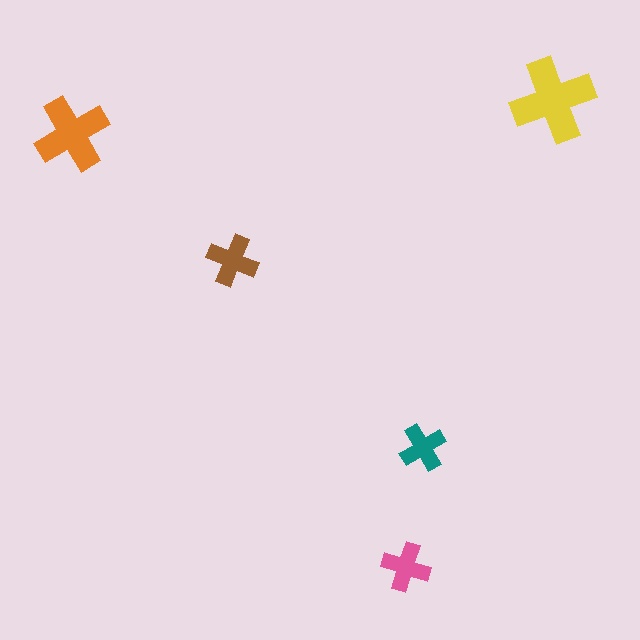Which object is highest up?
The yellow cross is topmost.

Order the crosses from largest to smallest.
the yellow one, the orange one, the brown one, the pink one, the teal one.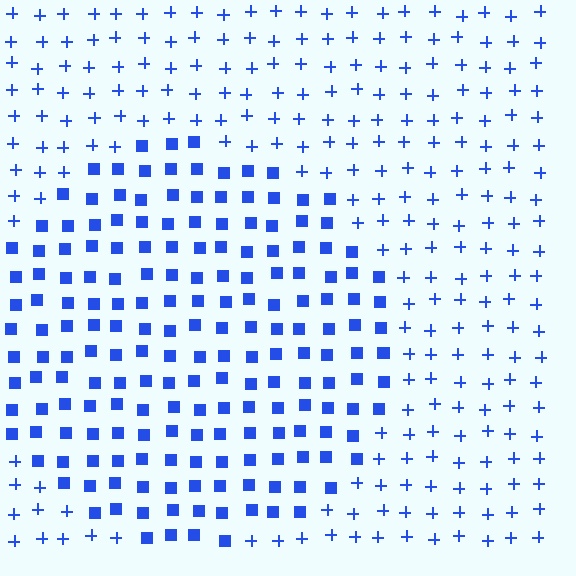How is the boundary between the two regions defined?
The boundary is defined by a change in element shape: squares inside vs. plus signs outside. All elements share the same color and spacing.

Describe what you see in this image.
The image is filled with small blue elements arranged in a uniform grid. A circle-shaped region contains squares, while the surrounding area contains plus signs. The boundary is defined purely by the change in element shape.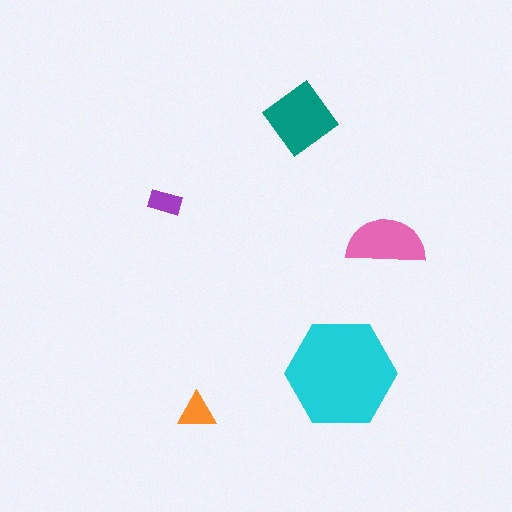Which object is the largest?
The cyan hexagon.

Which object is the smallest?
The purple rectangle.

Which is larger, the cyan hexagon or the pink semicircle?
The cyan hexagon.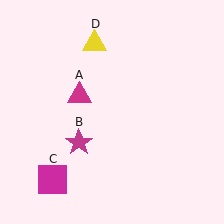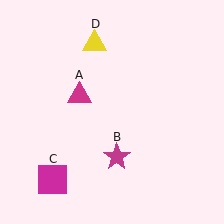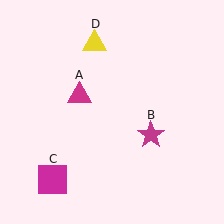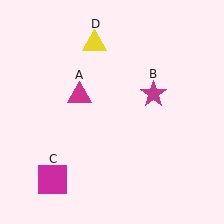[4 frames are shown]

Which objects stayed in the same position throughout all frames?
Magenta triangle (object A) and magenta square (object C) and yellow triangle (object D) remained stationary.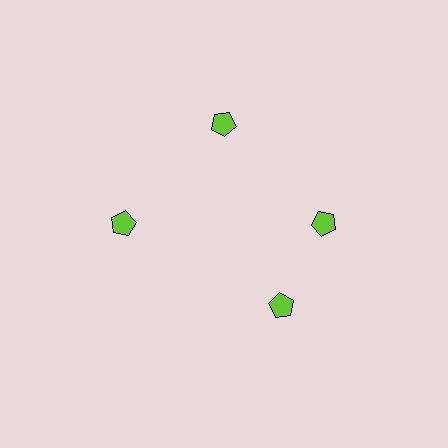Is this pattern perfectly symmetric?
No. The 4 lime pentagons are arranged in a ring, but one element near the 6 o'clock position is rotated out of alignment along the ring, breaking the 4-fold rotational symmetry.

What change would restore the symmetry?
The symmetry would be restored by rotating it back into even spacing with its neighbors so that all 4 pentagons sit at equal angles and equal distance from the center.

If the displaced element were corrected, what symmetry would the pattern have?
It would have 4-fold rotational symmetry — the pattern would map onto itself every 90 degrees.